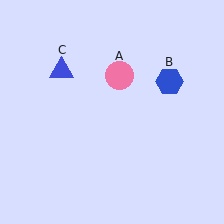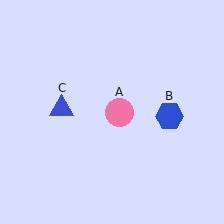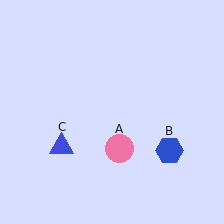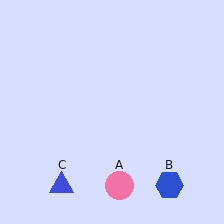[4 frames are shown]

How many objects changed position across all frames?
3 objects changed position: pink circle (object A), blue hexagon (object B), blue triangle (object C).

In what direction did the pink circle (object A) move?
The pink circle (object A) moved down.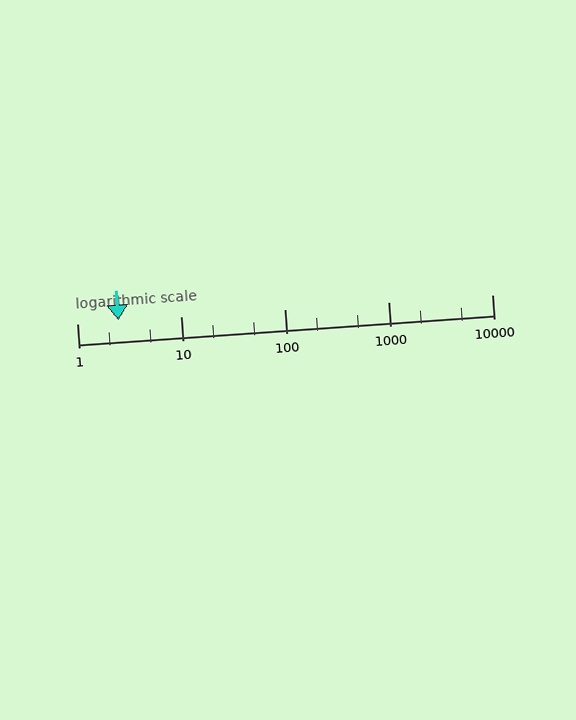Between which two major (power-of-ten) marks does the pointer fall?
The pointer is between 1 and 10.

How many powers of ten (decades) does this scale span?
The scale spans 4 decades, from 1 to 10000.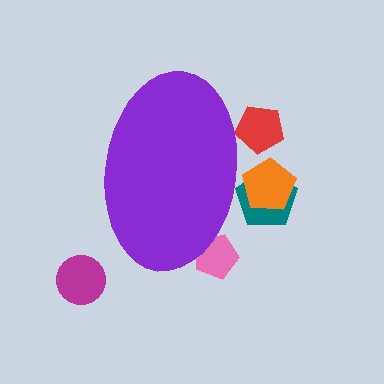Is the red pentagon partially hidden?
Yes, the red pentagon is partially hidden behind the purple ellipse.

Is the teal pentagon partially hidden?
Yes, the teal pentagon is partially hidden behind the purple ellipse.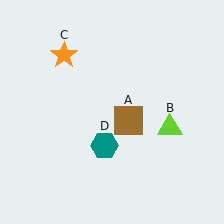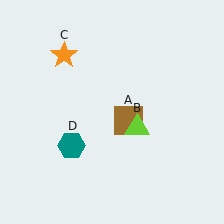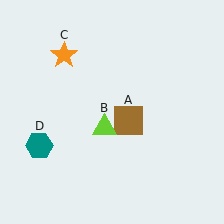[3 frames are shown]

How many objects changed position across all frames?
2 objects changed position: lime triangle (object B), teal hexagon (object D).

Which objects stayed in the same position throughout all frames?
Brown square (object A) and orange star (object C) remained stationary.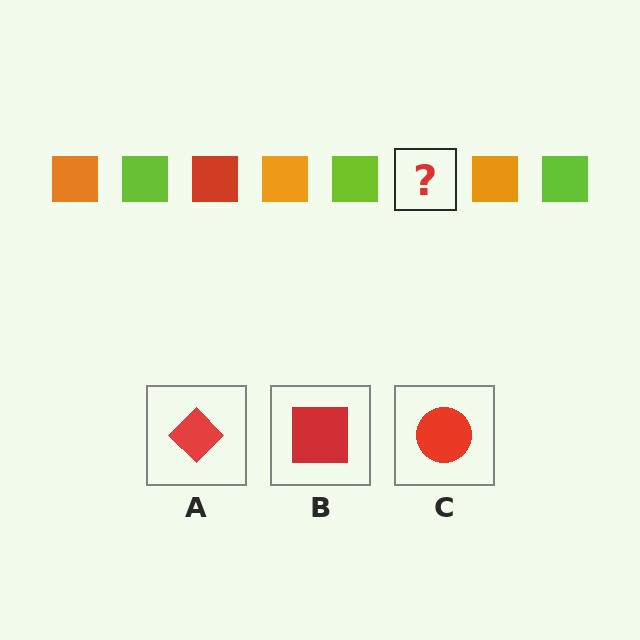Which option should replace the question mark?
Option B.